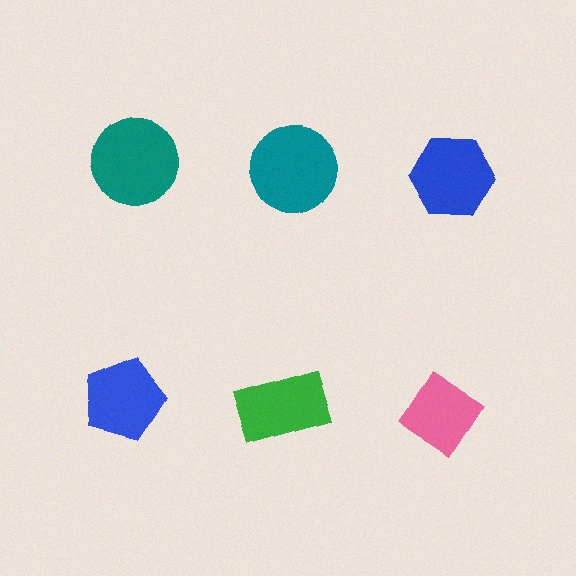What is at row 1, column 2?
A teal circle.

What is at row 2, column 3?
A pink diamond.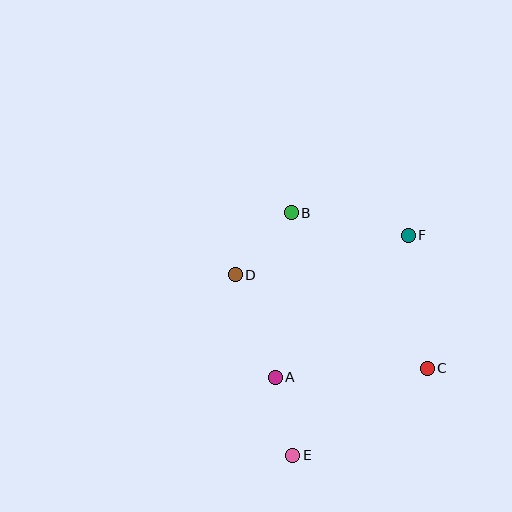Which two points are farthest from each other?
Points E and F are farthest from each other.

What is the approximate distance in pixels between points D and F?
The distance between D and F is approximately 177 pixels.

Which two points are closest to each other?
Points A and E are closest to each other.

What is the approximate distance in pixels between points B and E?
The distance between B and E is approximately 242 pixels.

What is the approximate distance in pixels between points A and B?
The distance between A and B is approximately 165 pixels.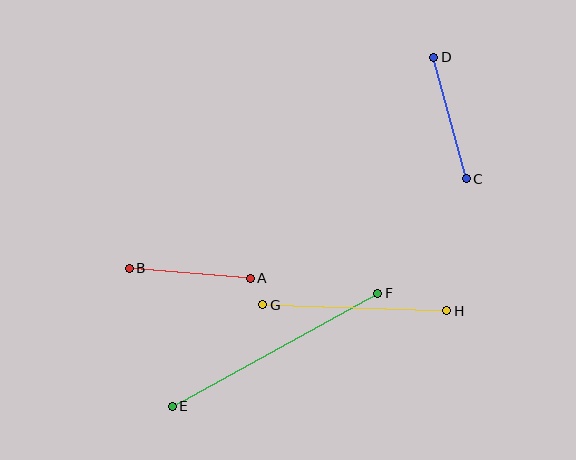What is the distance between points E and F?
The distance is approximately 234 pixels.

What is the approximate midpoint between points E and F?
The midpoint is at approximately (275, 350) pixels.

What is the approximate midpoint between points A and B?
The midpoint is at approximately (190, 273) pixels.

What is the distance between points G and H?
The distance is approximately 184 pixels.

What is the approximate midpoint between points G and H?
The midpoint is at approximately (355, 308) pixels.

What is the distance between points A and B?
The distance is approximately 121 pixels.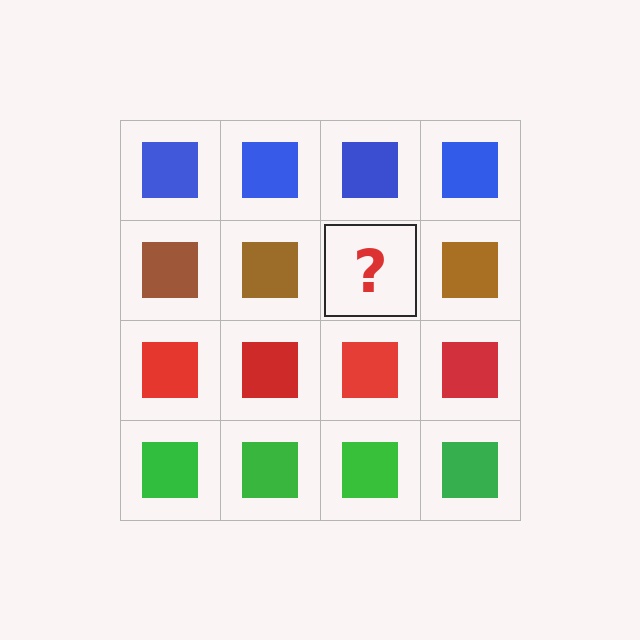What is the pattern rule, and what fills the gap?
The rule is that each row has a consistent color. The gap should be filled with a brown square.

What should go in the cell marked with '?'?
The missing cell should contain a brown square.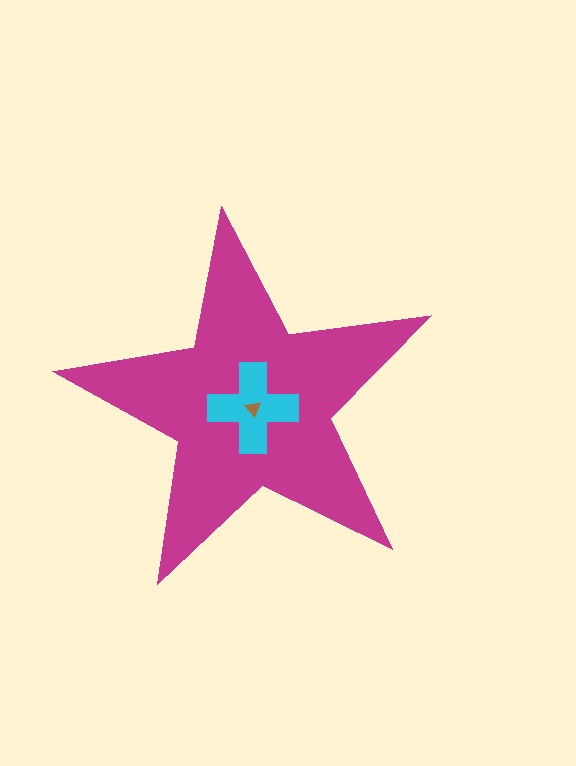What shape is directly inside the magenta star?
The cyan cross.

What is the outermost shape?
The magenta star.